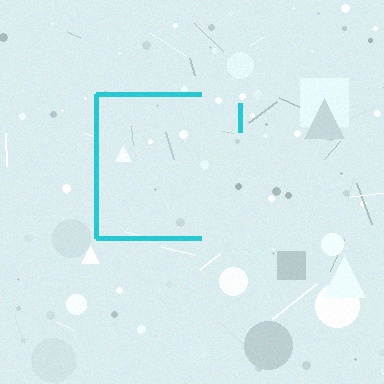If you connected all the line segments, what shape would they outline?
They would outline a square.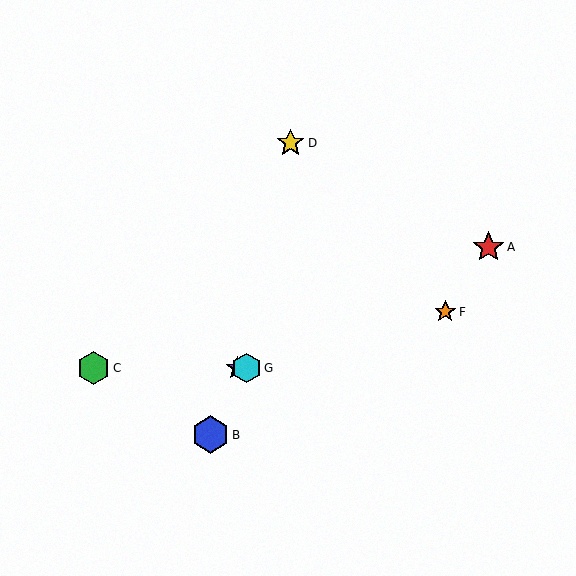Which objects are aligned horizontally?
Objects C, E, G are aligned horizontally.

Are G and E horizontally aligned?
Yes, both are at y≈368.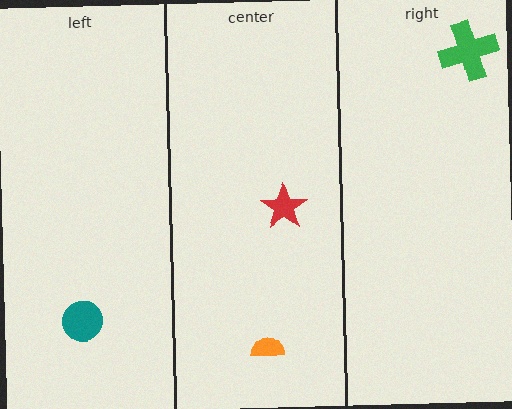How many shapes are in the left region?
1.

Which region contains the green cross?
The right region.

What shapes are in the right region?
The green cross.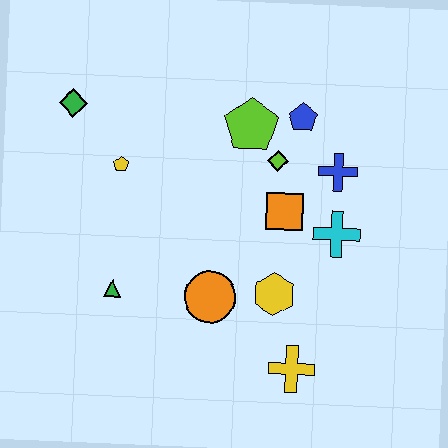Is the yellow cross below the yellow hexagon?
Yes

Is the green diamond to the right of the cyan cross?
No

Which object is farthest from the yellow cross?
The green diamond is farthest from the yellow cross.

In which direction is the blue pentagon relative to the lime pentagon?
The blue pentagon is to the right of the lime pentagon.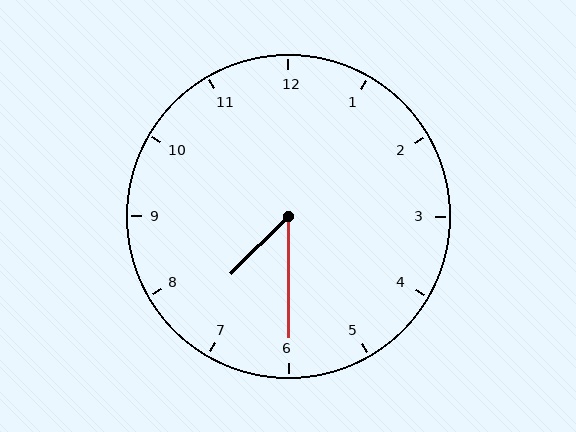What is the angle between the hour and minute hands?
Approximately 45 degrees.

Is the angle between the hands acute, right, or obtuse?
It is acute.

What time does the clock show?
7:30.